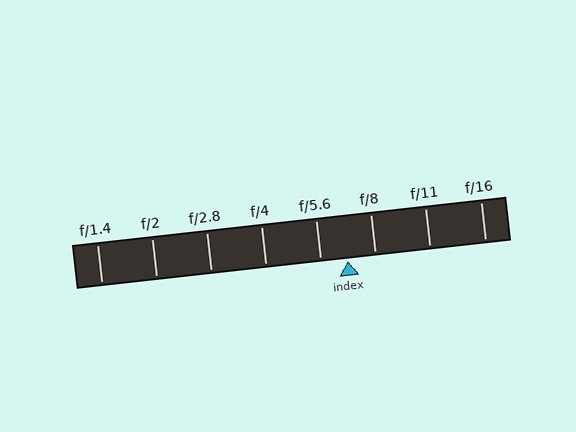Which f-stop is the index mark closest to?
The index mark is closest to f/5.6.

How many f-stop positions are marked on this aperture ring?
There are 8 f-stop positions marked.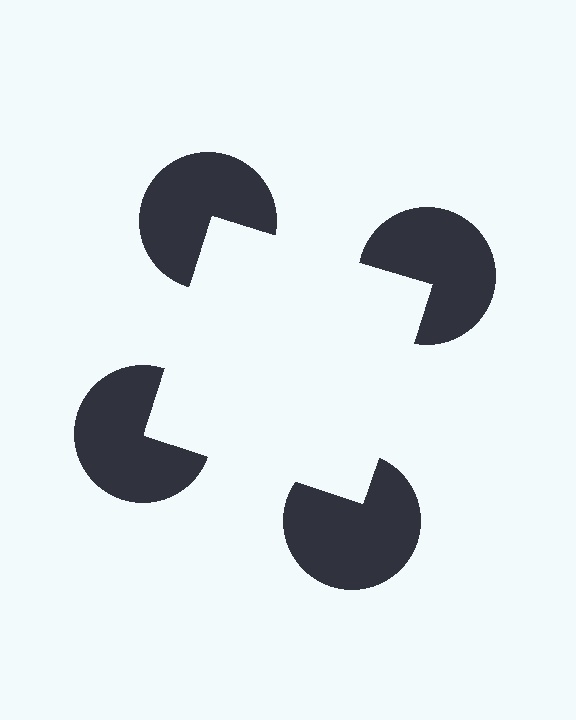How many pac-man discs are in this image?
There are 4 — one at each vertex of the illusory square.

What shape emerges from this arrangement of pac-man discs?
An illusory square — its edges are inferred from the aligned wedge cuts in the pac-man discs, not physically drawn.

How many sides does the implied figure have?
4 sides.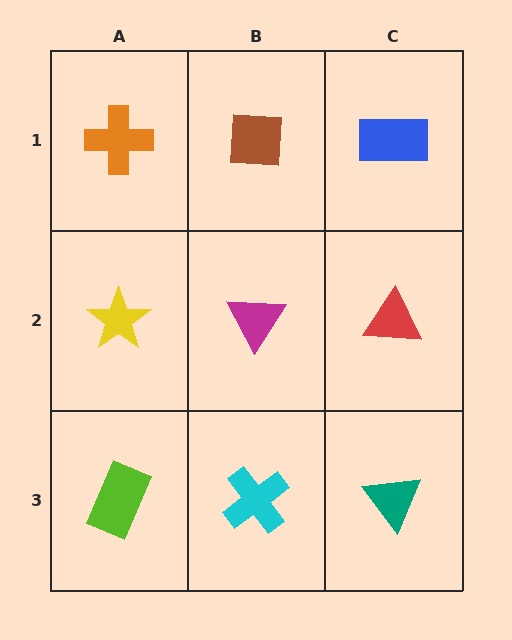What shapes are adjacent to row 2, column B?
A brown square (row 1, column B), a cyan cross (row 3, column B), a yellow star (row 2, column A), a red triangle (row 2, column C).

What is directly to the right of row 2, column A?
A magenta triangle.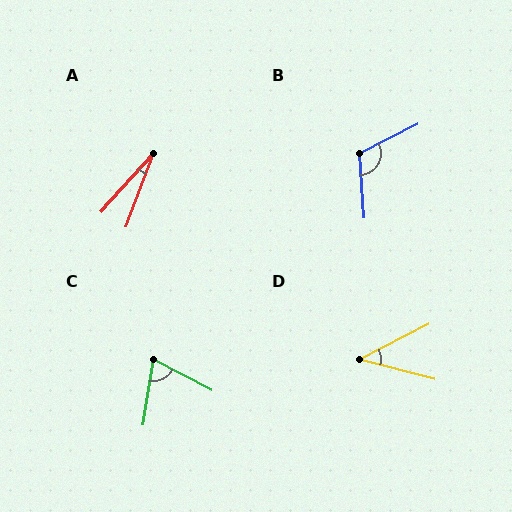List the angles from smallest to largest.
A (22°), D (42°), C (71°), B (113°).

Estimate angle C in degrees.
Approximately 71 degrees.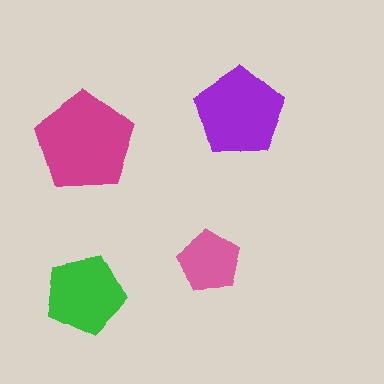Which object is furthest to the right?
The purple pentagon is rightmost.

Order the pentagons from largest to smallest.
the magenta one, the purple one, the green one, the pink one.